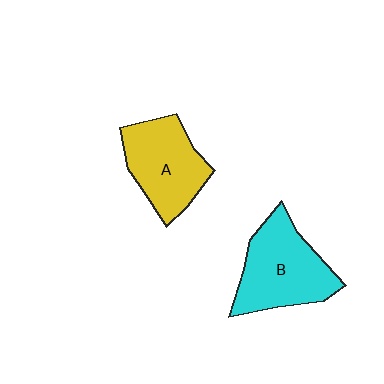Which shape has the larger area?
Shape B (cyan).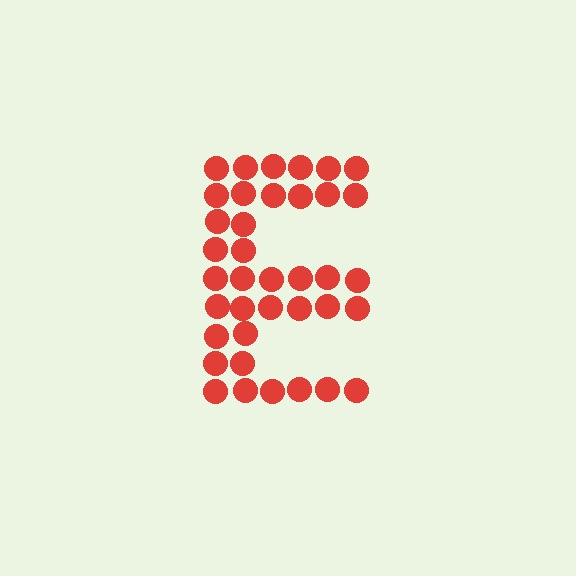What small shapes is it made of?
It is made of small circles.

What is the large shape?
The large shape is the letter E.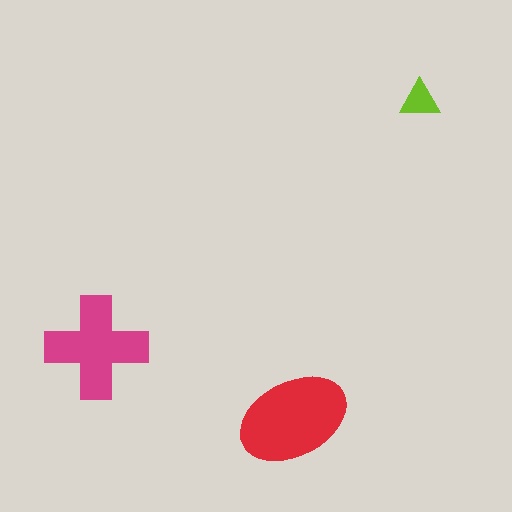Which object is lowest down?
The red ellipse is bottommost.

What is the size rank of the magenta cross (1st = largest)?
2nd.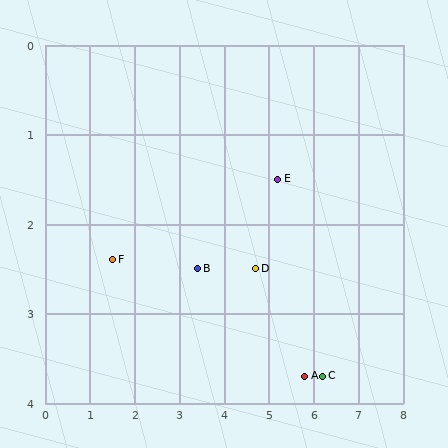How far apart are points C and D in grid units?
Points C and D are about 1.9 grid units apart.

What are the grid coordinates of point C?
Point C is at approximately (6.2, 3.7).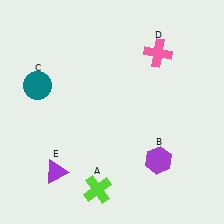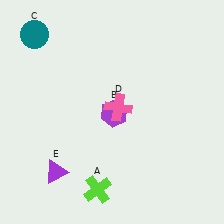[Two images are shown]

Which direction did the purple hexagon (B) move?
The purple hexagon (B) moved up.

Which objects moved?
The objects that moved are: the purple hexagon (B), the teal circle (C), the pink cross (D).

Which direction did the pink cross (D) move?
The pink cross (D) moved down.